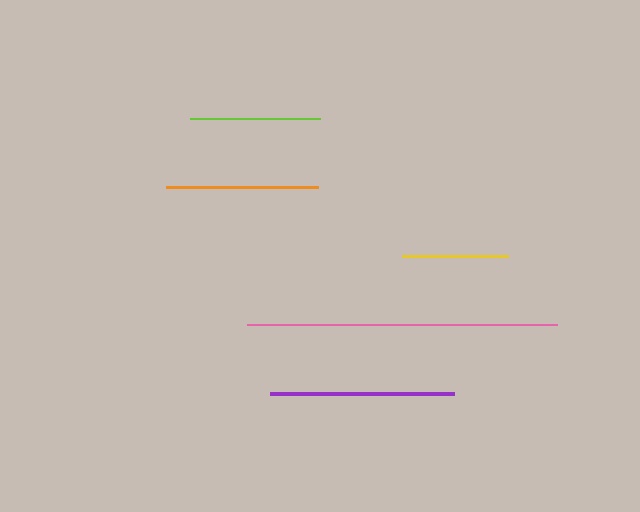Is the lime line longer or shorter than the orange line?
The orange line is longer than the lime line.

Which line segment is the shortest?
The yellow line is the shortest at approximately 106 pixels.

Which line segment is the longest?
The pink line is the longest at approximately 310 pixels.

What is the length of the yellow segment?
The yellow segment is approximately 106 pixels long.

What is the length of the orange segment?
The orange segment is approximately 152 pixels long.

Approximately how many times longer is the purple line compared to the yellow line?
The purple line is approximately 1.7 times the length of the yellow line.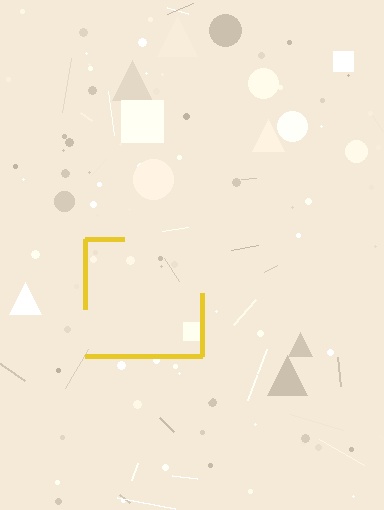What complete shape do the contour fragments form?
The contour fragments form a square.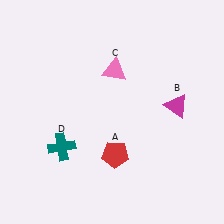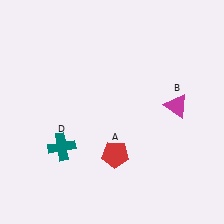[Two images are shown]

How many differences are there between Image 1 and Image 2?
There is 1 difference between the two images.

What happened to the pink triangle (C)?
The pink triangle (C) was removed in Image 2. It was in the top-right area of Image 1.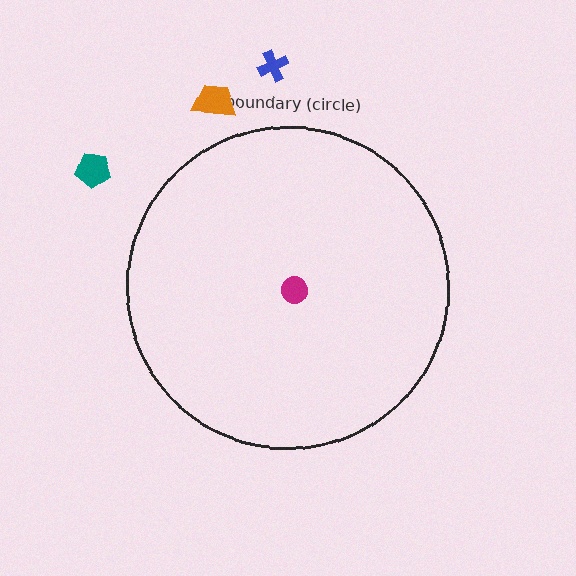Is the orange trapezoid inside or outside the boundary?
Outside.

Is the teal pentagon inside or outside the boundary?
Outside.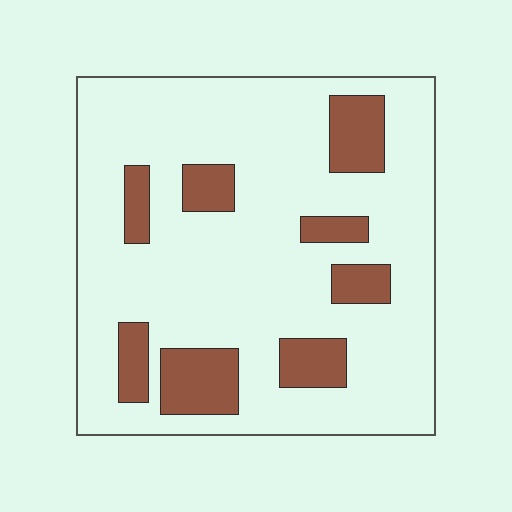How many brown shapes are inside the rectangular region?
8.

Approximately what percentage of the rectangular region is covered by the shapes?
Approximately 20%.